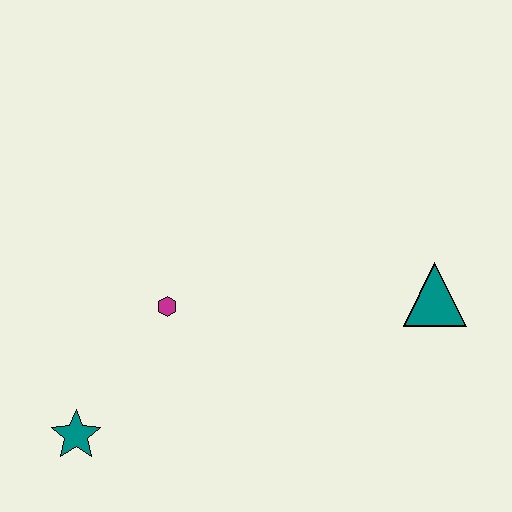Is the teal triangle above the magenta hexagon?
Yes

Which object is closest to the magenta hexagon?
The teal star is closest to the magenta hexagon.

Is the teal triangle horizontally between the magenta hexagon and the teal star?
No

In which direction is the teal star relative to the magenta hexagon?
The teal star is below the magenta hexagon.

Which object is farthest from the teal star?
The teal triangle is farthest from the teal star.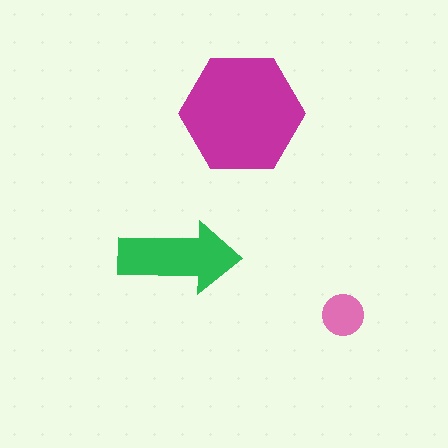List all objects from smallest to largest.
The pink circle, the green arrow, the magenta hexagon.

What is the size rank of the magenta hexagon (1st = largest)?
1st.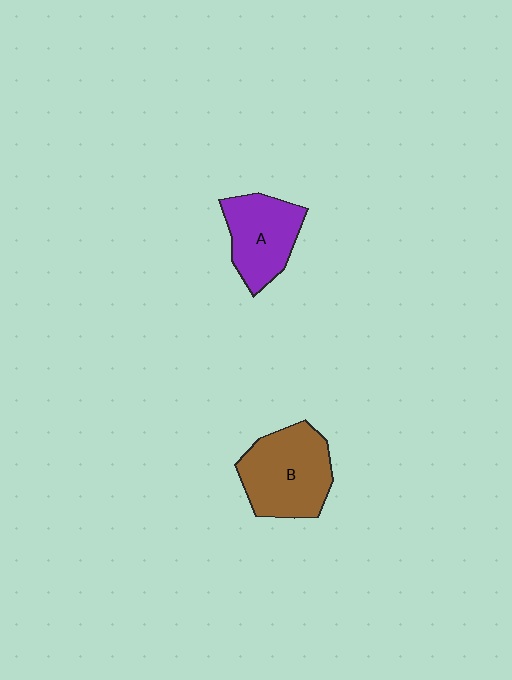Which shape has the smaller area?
Shape A (purple).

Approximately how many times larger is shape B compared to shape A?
Approximately 1.3 times.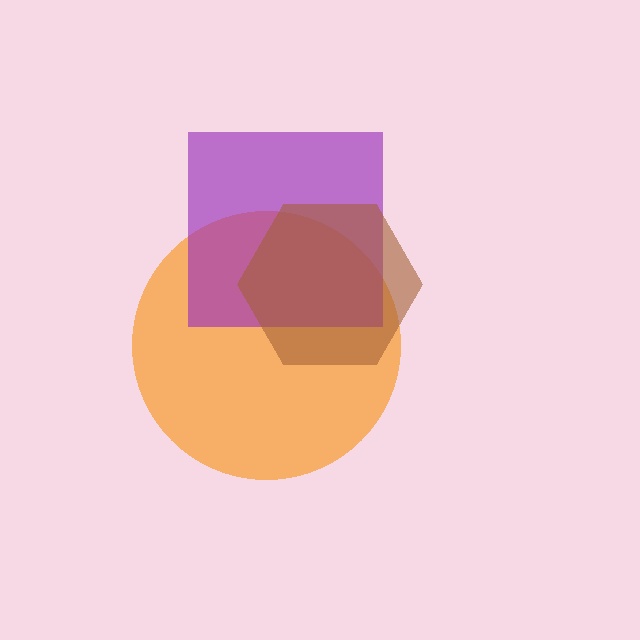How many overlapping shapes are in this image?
There are 3 overlapping shapes in the image.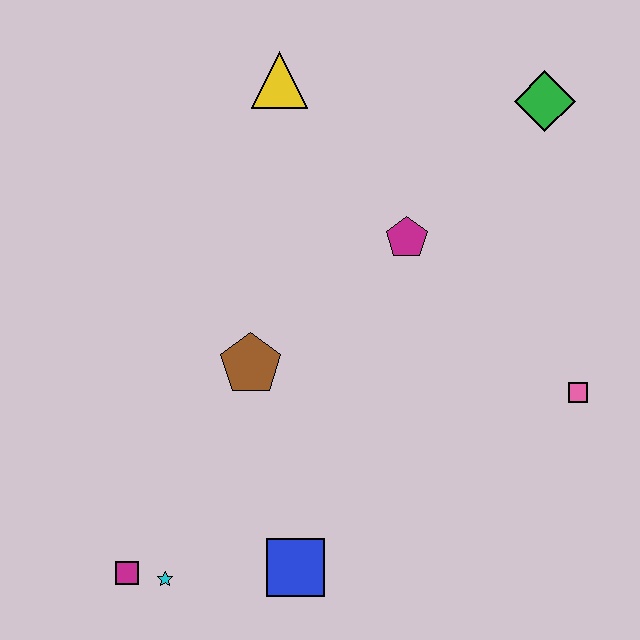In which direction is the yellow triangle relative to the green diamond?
The yellow triangle is to the left of the green diamond.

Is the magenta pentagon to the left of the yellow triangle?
No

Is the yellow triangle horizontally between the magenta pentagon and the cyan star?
Yes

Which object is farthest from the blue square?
The green diamond is farthest from the blue square.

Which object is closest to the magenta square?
The cyan star is closest to the magenta square.